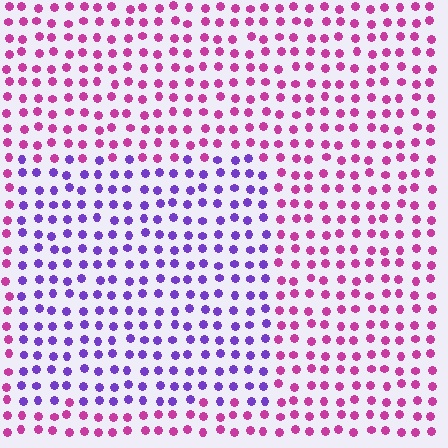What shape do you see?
I see a rectangle.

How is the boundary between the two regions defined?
The boundary is defined purely by a slight shift in hue (about 52 degrees). Spacing, size, and orientation are identical on both sides.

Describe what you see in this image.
The image is filled with small magenta elements in a uniform arrangement. A rectangle-shaped region is visible where the elements are tinted to a slightly different hue, forming a subtle color boundary.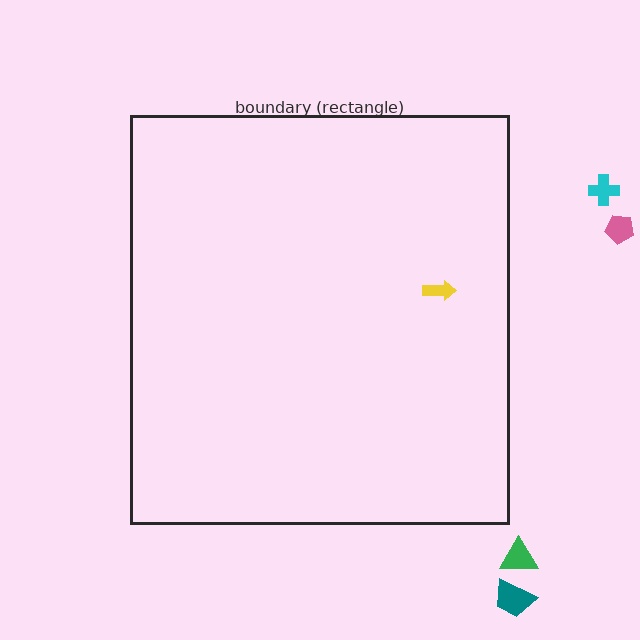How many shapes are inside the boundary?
1 inside, 4 outside.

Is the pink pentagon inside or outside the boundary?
Outside.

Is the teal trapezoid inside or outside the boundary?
Outside.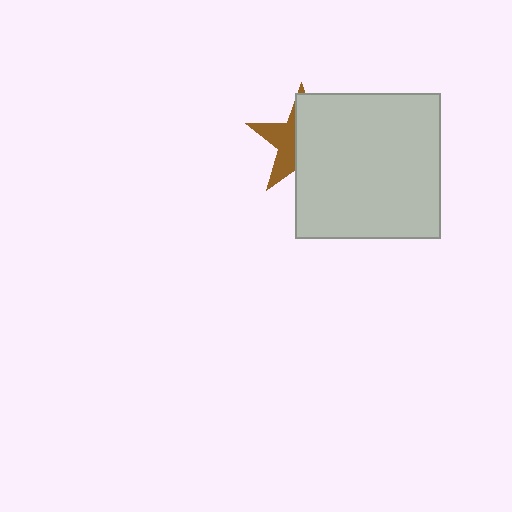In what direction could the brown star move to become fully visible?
The brown star could move left. That would shift it out from behind the light gray square entirely.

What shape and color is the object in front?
The object in front is a light gray square.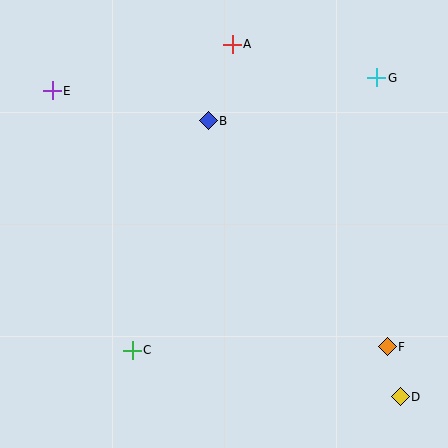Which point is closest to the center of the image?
Point B at (208, 121) is closest to the center.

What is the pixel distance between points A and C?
The distance between A and C is 322 pixels.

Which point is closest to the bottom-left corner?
Point C is closest to the bottom-left corner.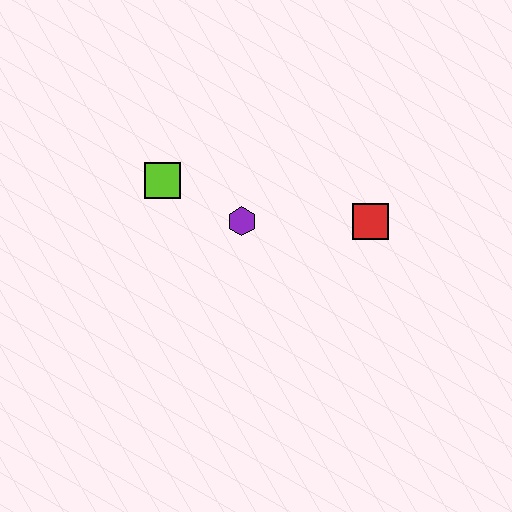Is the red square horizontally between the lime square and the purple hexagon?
No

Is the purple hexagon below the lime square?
Yes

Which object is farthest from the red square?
The lime square is farthest from the red square.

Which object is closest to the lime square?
The purple hexagon is closest to the lime square.